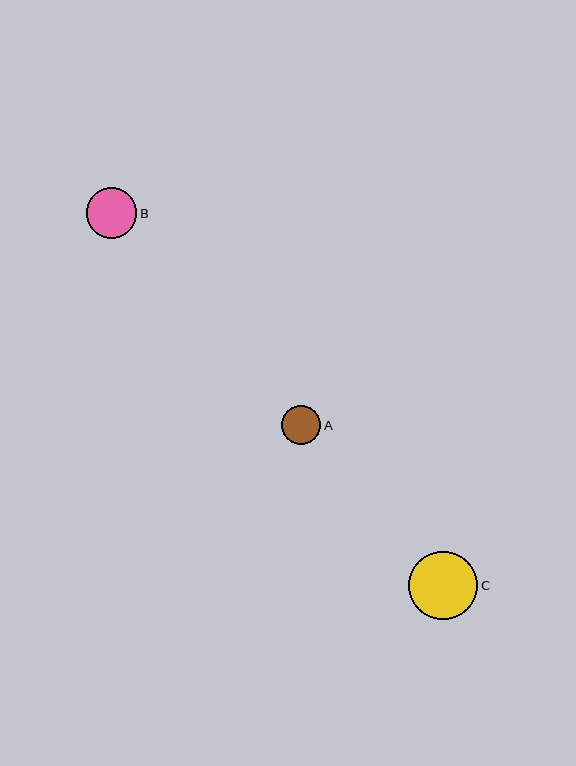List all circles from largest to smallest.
From largest to smallest: C, B, A.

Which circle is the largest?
Circle C is the largest with a size of approximately 69 pixels.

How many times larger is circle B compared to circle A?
Circle B is approximately 1.3 times the size of circle A.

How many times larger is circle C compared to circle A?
Circle C is approximately 1.8 times the size of circle A.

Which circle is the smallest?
Circle A is the smallest with a size of approximately 39 pixels.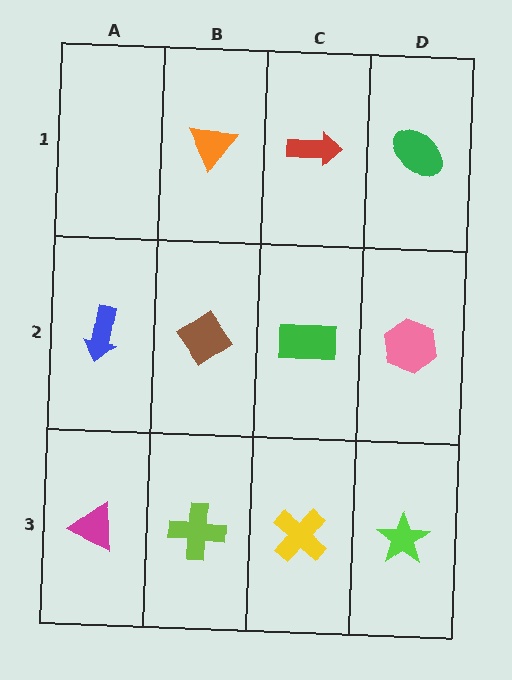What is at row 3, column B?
A lime cross.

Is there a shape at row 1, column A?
No, that cell is empty.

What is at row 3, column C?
A yellow cross.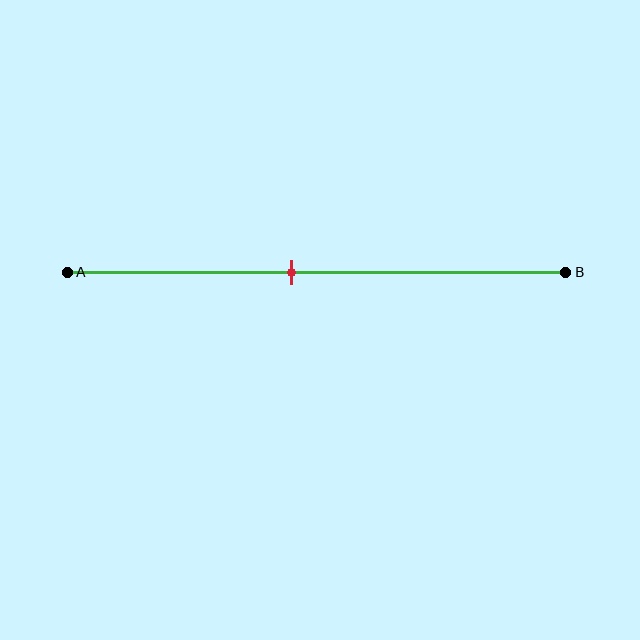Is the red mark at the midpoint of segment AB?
No, the mark is at about 45% from A, not at the 50% midpoint.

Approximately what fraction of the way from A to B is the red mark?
The red mark is approximately 45% of the way from A to B.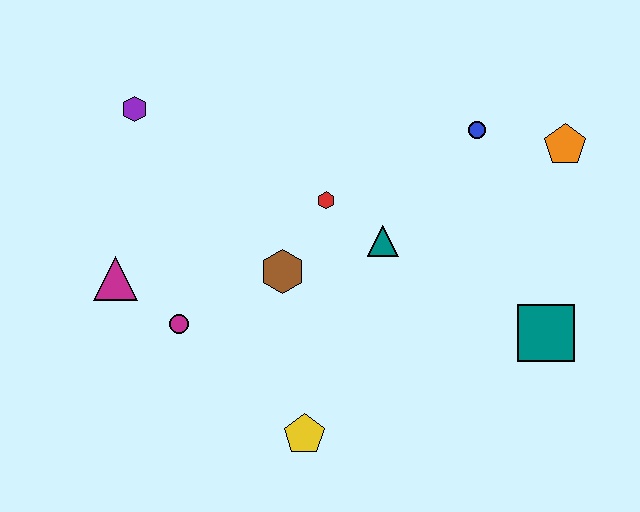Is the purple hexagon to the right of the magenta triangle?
Yes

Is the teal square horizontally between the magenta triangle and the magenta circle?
No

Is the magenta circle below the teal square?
No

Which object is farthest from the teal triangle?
The purple hexagon is farthest from the teal triangle.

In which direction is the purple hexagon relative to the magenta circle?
The purple hexagon is above the magenta circle.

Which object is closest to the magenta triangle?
The magenta circle is closest to the magenta triangle.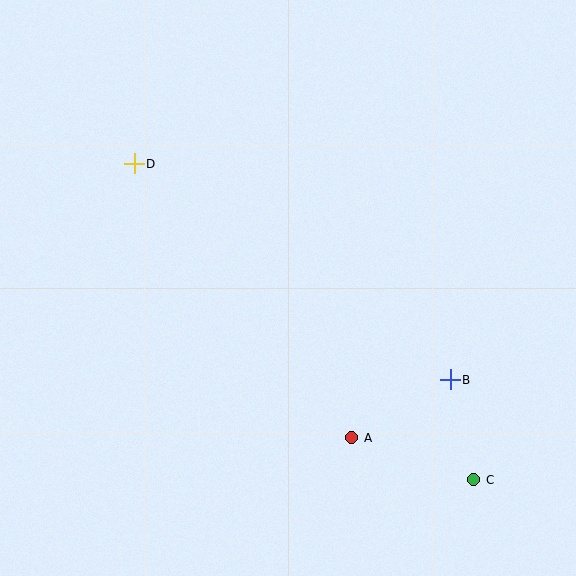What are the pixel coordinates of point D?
Point D is at (134, 164).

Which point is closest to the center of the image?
Point A at (352, 438) is closest to the center.